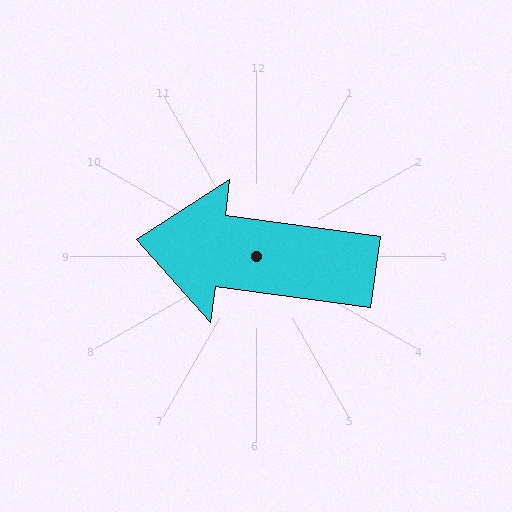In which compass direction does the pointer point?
West.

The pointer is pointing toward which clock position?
Roughly 9 o'clock.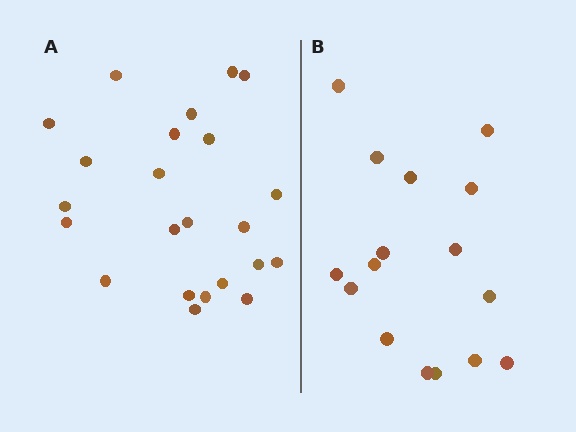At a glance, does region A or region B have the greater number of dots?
Region A (the left region) has more dots.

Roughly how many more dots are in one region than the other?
Region A has roughly 8 or so more dots than region B.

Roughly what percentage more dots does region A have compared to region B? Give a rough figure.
About 45% more.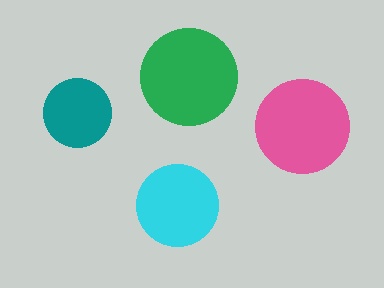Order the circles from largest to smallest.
the green one, the pink one, the cyan one, the teal one.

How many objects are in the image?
There are 4 objects in the image.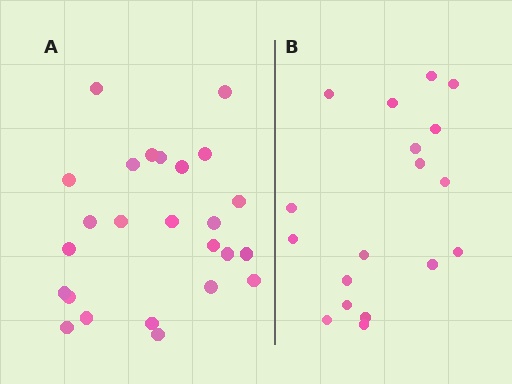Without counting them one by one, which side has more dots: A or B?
Region A (the left region) has more dots.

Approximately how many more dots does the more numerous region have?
Region A has roughly 8 or so more dots than region B.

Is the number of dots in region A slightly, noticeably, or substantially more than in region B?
Region A has noticeably more, but not dramatically so. The ratio is roughly 1.4 to 1.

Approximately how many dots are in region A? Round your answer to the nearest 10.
About 20 dots. (The exact count is 25, which rounds to 20.)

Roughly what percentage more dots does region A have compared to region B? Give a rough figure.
About 40% more.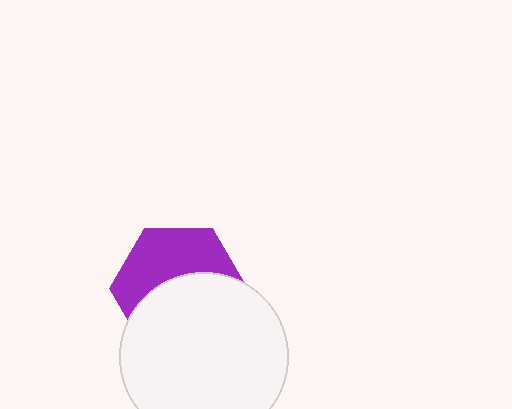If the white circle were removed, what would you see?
You would see the complete purple hexagon.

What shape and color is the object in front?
The object in front is a white circle.